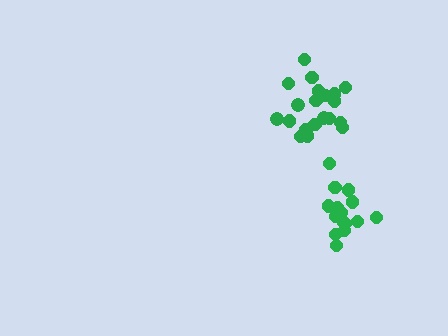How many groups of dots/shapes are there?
There are 2 groups.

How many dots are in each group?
Group 1: 15 dots, Group 2: 20 dots (35 total).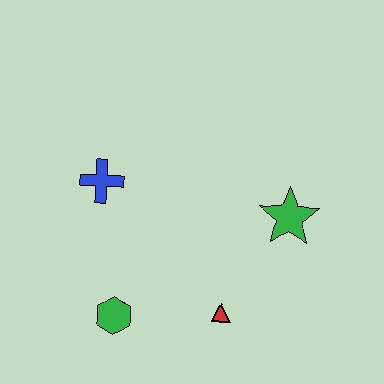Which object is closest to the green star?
The red triangle is closest to the green star.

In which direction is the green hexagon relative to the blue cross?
The green hexagon is below the blue cross.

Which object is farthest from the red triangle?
The blue cross is farthest from the red triangle.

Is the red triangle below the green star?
Yes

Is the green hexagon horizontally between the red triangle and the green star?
No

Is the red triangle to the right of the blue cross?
Yes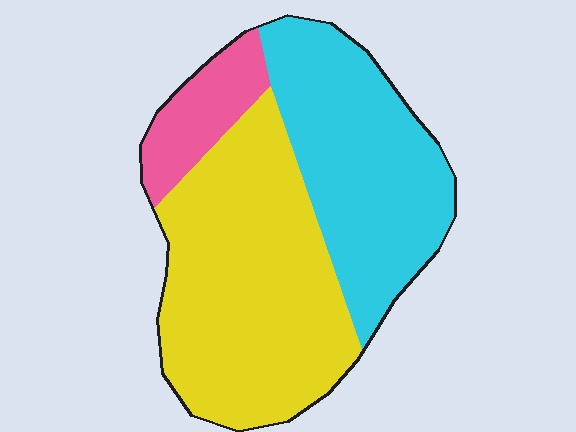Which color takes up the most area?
Yellow, at roughly 50%.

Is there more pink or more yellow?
Yellow.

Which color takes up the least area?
Pink, at roughly 10%.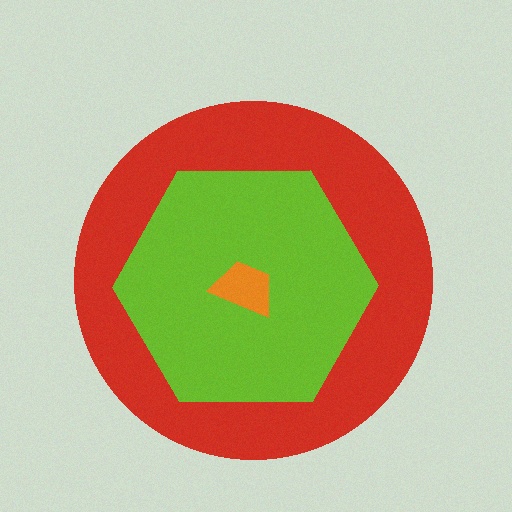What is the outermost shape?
The red circle.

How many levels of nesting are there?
3.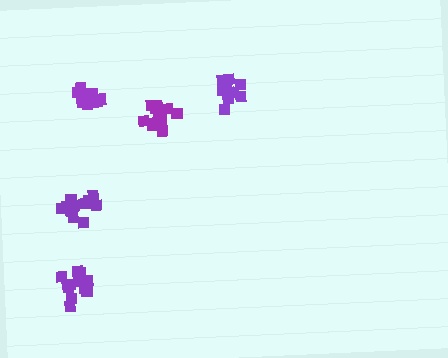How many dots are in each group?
Group 1: 14 dots, Group 2: 12 dots, Group 3: 11 dots, Group 4: 13 dots, Group 5: 14 dots (64 total).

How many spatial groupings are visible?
There are 5 spatial groupings.